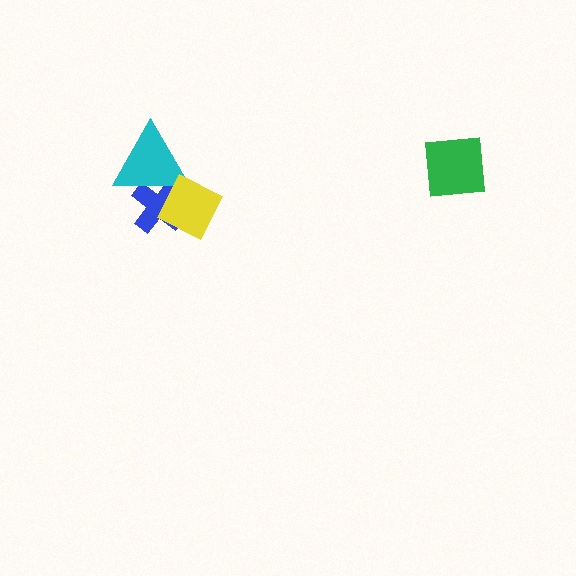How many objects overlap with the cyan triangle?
2 objects overlap with the cyan triangle.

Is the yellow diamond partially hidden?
No, no other shape covers it.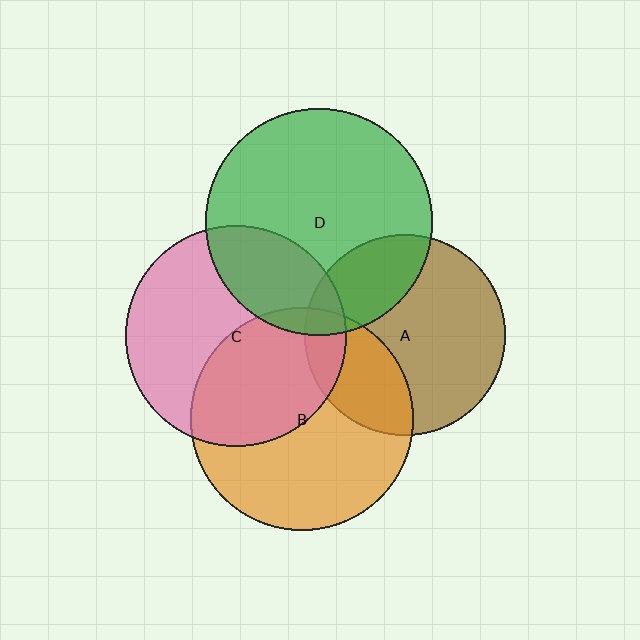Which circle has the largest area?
Circle D (green).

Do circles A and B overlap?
Yes.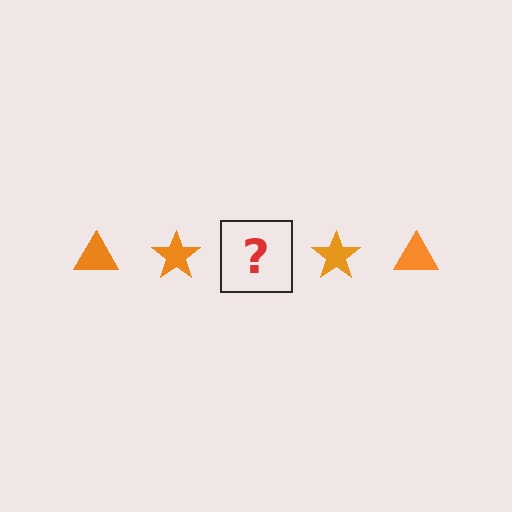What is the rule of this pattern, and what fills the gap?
The rule is that the pattern cycles through triangle, star shapes in orange. The gap should be filled with an orange triangle.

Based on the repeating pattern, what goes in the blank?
The blank should be an orange triangle.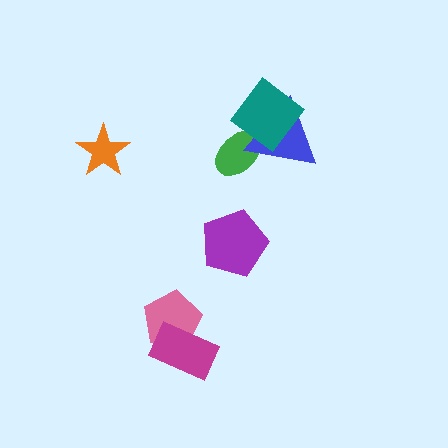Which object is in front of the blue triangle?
The teal diamond is in front of the blue triangle.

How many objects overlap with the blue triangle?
2 objects overlap with the blue triangle.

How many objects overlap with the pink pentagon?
1 object overlaps with the pink pentagon.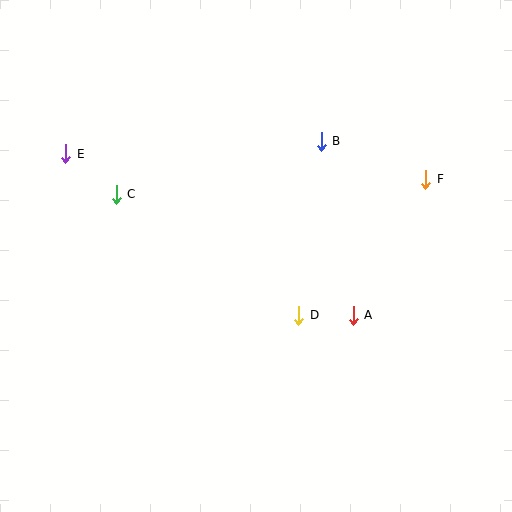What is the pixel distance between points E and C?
The distance between E and C is 65 pixels.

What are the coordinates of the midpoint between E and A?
The midpoint between E and A is at (210, 234).